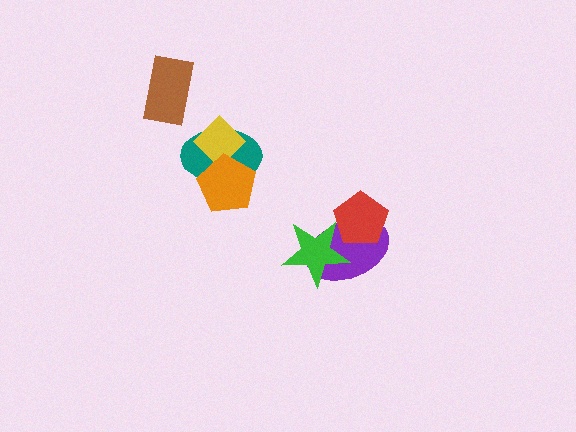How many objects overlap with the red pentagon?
2 objects overlap with the red pentagon.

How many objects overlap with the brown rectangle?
0 objects overlap with the brown rectangle.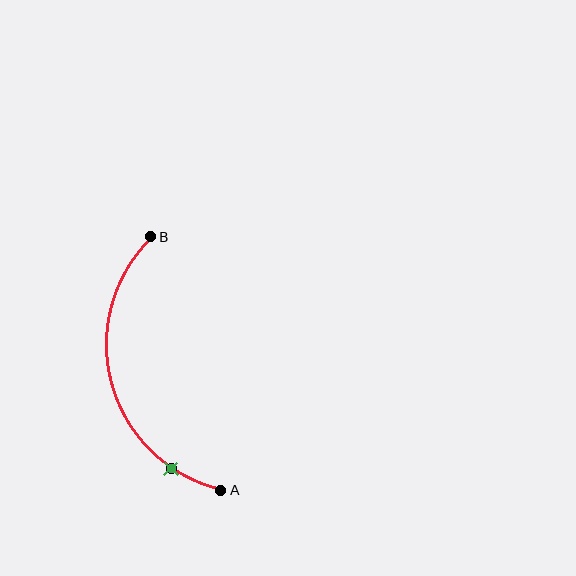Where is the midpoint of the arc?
The arc midpoint is the point on the curve farthest from the straight line joining A and B. It sits to the left of that line.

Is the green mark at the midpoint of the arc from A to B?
No. The green mark lies on the arc but is closer to endpoint A. The arc midpoint would be at the point on the curve equidistant along the arc from both A and B.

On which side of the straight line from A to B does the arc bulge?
The arc bulges to the left of the straight line connecting A and B.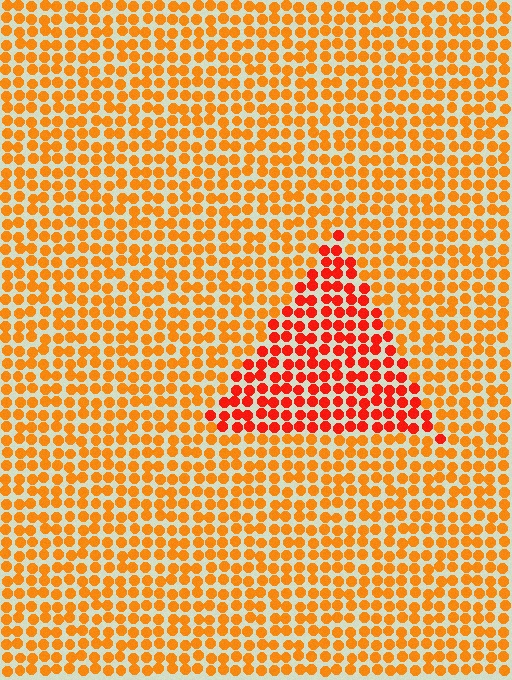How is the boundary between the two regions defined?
The boundary is defined purely by a slight shift in hue (about 29 degrees). Spacing, size, and orientation are identical on both sides.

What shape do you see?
I see a triangle.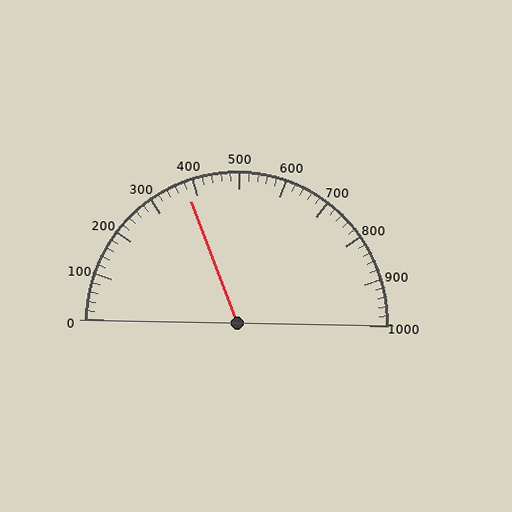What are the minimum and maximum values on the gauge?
The gauge ranges from 0 to 1000.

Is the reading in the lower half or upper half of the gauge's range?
The reading is in the lower half of the range (0 to 1000).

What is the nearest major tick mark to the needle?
The nearest major tick mark is 400.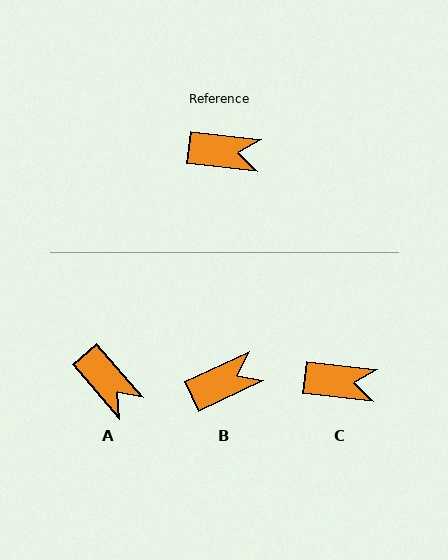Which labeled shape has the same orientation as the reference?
C.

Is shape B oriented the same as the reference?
No, it is off by about 32 degrees.